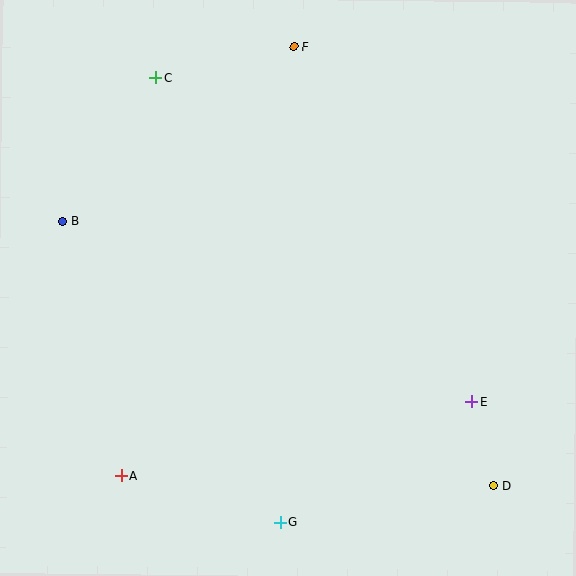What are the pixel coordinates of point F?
Point F is at (294, 47).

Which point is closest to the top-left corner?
Point C is closest to the top-left corner.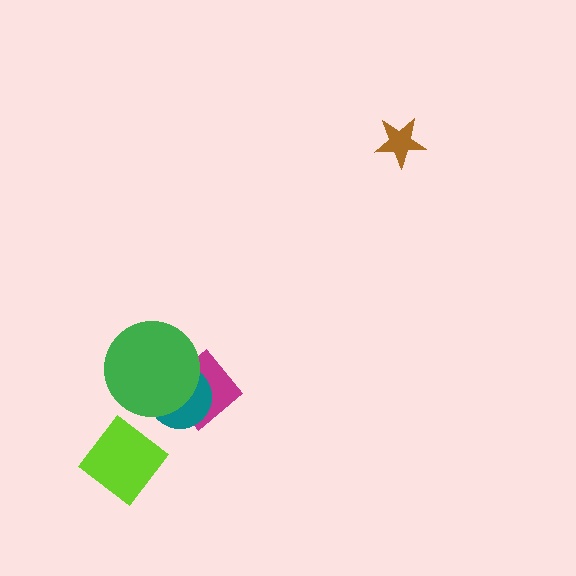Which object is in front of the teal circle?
The green circle is in front of the teal circle.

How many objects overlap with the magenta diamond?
2 objects overlap with the magenta diamond.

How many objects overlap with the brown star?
0 objects overlap with the brown star.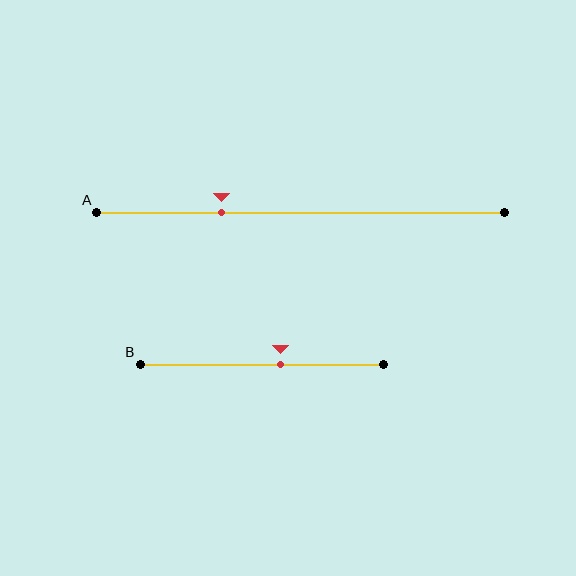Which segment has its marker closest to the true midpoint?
Segment B has its marker closest to the true midpoint.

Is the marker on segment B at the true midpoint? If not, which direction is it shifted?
No, the marker on segment B is shifted to the right by about 8% of the segment length.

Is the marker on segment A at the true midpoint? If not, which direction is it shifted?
No, the marker on segment A is shifted to the left by about 19% of the segment length.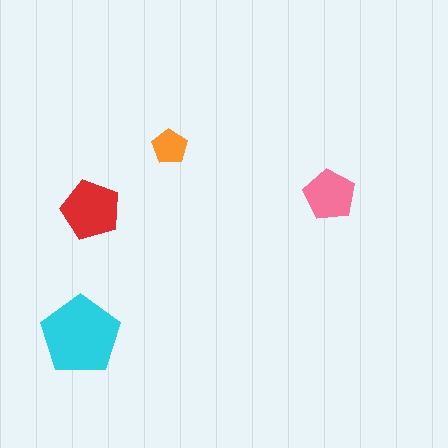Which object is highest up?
The orange pentagon is topmost.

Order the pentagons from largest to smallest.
the cyan one, the red one, the pink one, the orange one.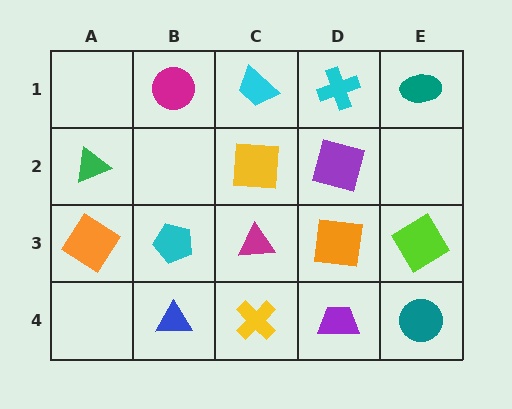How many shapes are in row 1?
4 shapes.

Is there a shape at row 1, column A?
No, that cell is empty.